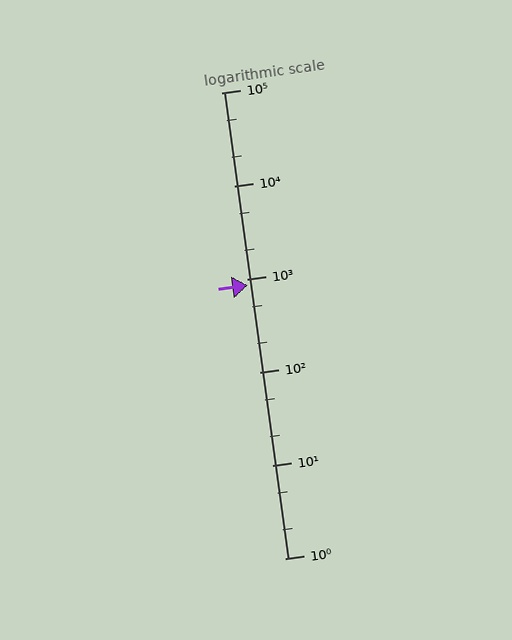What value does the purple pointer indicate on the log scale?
The pointer indicates approximately 860.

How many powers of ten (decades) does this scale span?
The scale spans 5 decades, from 1 to 100000.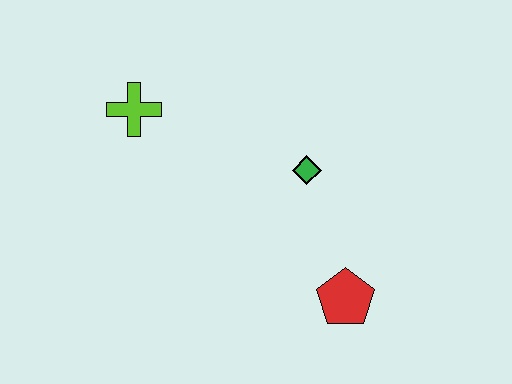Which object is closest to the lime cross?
The green diamond is closest to the lime cross.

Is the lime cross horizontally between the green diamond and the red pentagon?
No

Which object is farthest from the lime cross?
The red pentagon is farthest from the lime cross.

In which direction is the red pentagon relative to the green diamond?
The red pentagon is below the green diamond.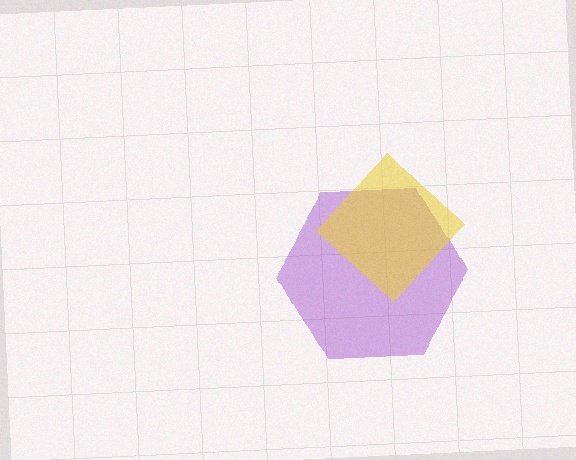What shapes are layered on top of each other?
The layered shapes are: a purple hexagon, a yellow diamond.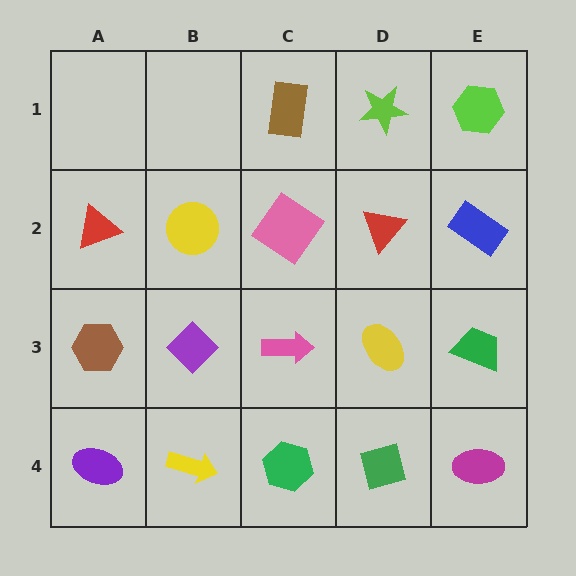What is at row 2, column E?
A blue rectangle.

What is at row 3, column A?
A brown hexagon.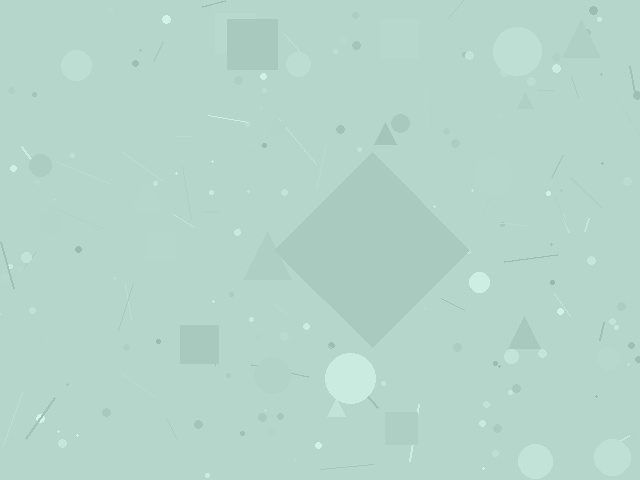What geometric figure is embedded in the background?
A diamond is embedded in the background.